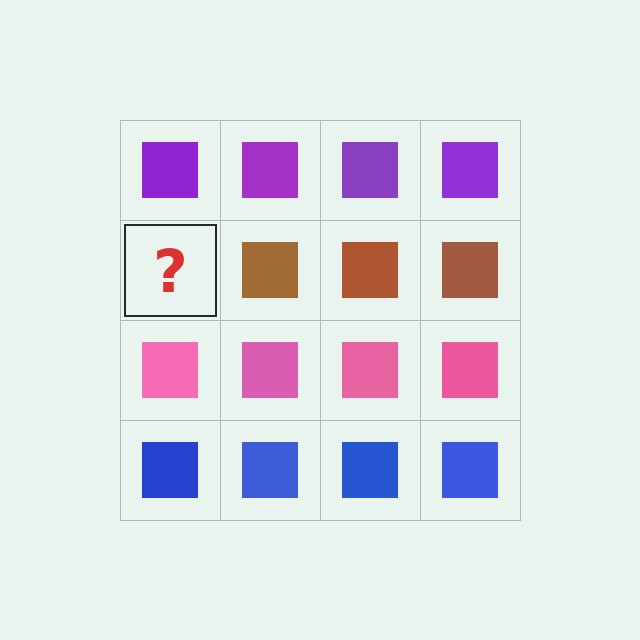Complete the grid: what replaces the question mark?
The question mark should be replaced with a brown square.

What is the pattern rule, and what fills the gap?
The rule is that each row has a consistent color. The gap should be filled with a brown square.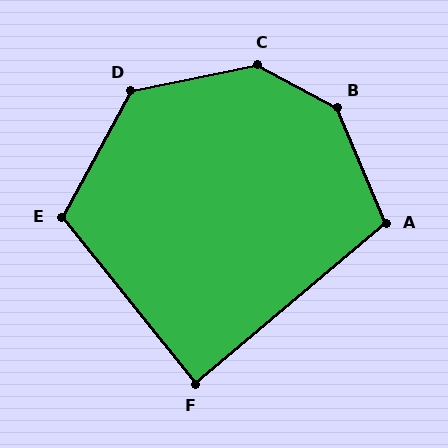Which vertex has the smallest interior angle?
F, at approximately 89 degrees.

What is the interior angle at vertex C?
Approximately 140 degrees (obtuse).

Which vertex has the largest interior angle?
B, at approximately 141 degrees.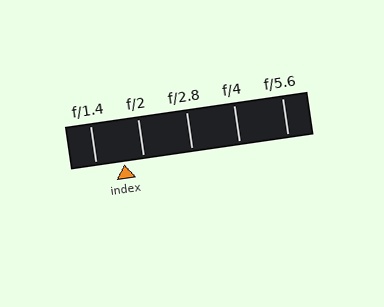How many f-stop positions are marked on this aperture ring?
There are 5 f-stop positions marked.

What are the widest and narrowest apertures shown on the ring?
The widest aperture shown is f/1.4 and the narrowest is f/5.6.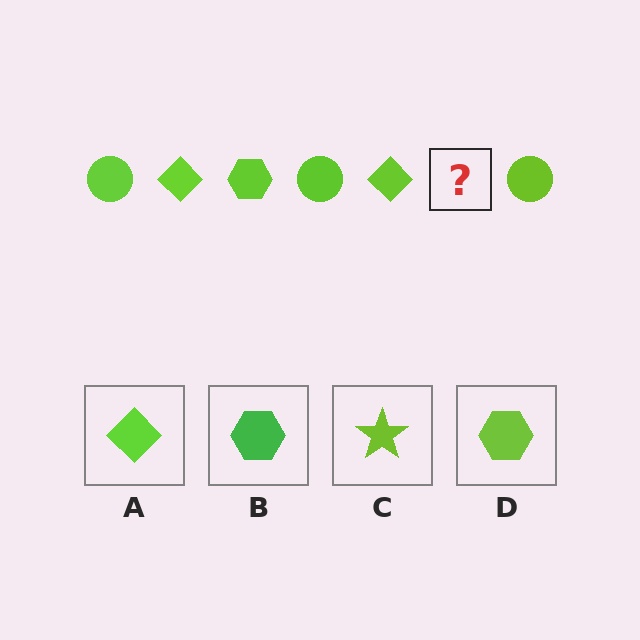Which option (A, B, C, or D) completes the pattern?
D.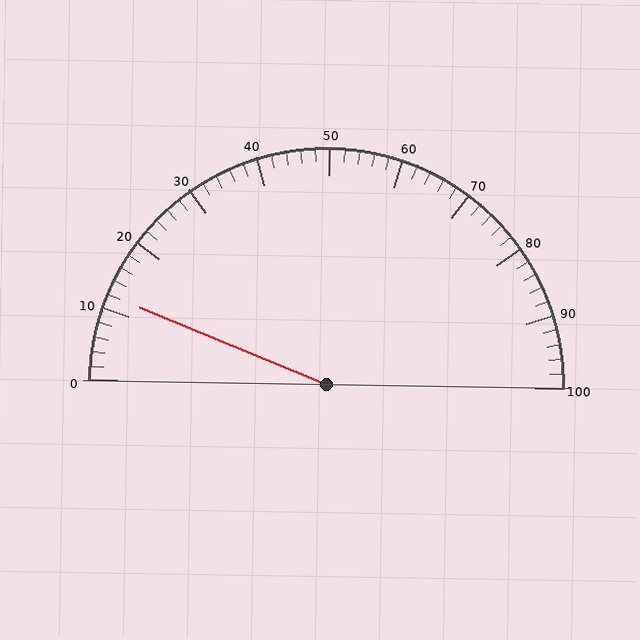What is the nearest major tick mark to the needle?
The nearest major tick mark is 10.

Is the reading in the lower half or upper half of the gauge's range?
The reading is in the lower half of the range (0 to 100).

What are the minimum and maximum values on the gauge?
The gauge ranges from 0 to 100.